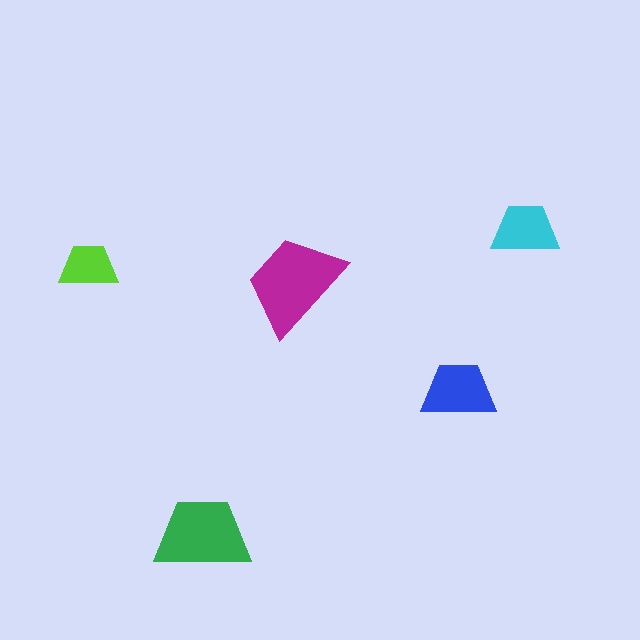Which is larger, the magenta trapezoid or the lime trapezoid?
The magenta one.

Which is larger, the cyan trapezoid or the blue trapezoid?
The blue one.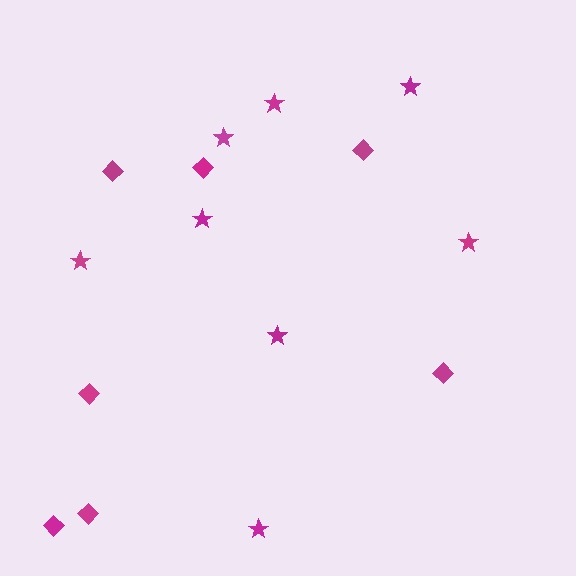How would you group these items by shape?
There are 2 groups: one group of stars (8) and one group of diamonds (7).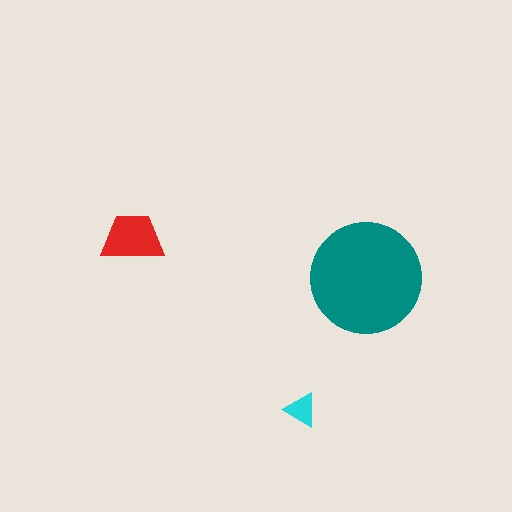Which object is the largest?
The teal circle.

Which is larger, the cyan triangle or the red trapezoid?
The red trapezoid.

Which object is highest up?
The red trapezoid is topmost.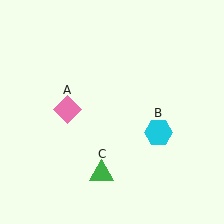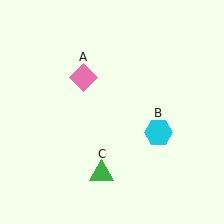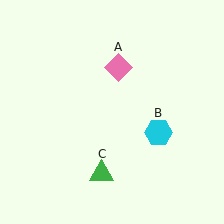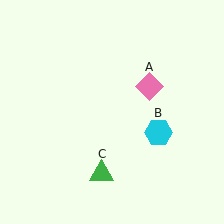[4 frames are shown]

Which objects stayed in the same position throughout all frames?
Cyan hexagon (object B) and green triangle (object C) remained stationary.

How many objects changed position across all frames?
1 object changed position: pink diamond (object A).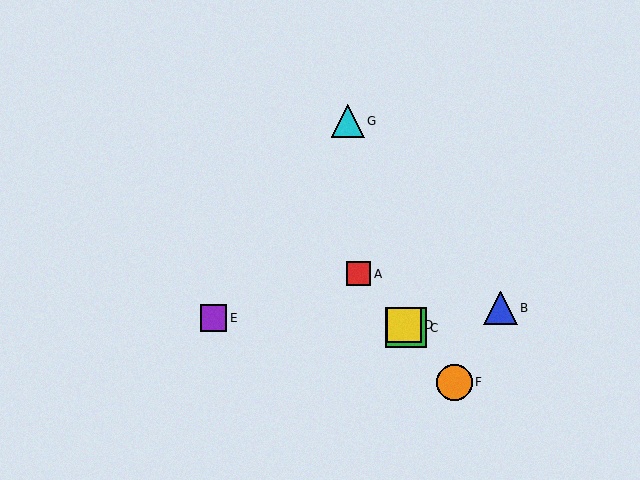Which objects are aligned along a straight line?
Objects A, C, D, F are aligned along a straight line.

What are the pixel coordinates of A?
Object A is at (359, 274).